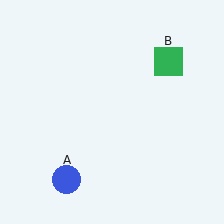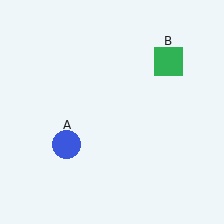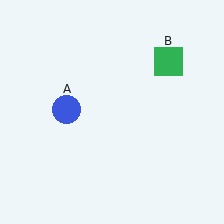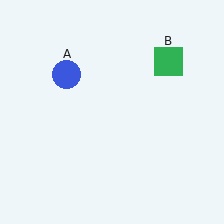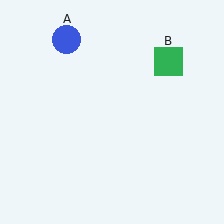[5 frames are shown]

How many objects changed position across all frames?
1 object changed position: blue circle (object A).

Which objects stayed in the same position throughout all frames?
Green square (object B) remained stationary.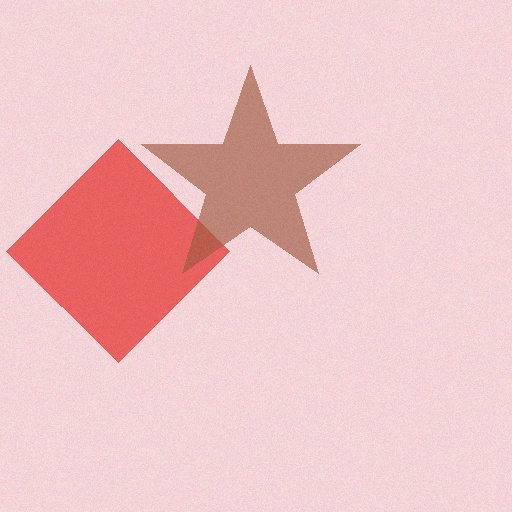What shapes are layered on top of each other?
The layered shapes are: a red diamond, a brown star.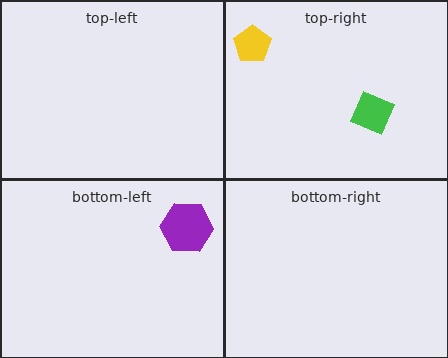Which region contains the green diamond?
The top-right region.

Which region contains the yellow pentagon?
The top-right region.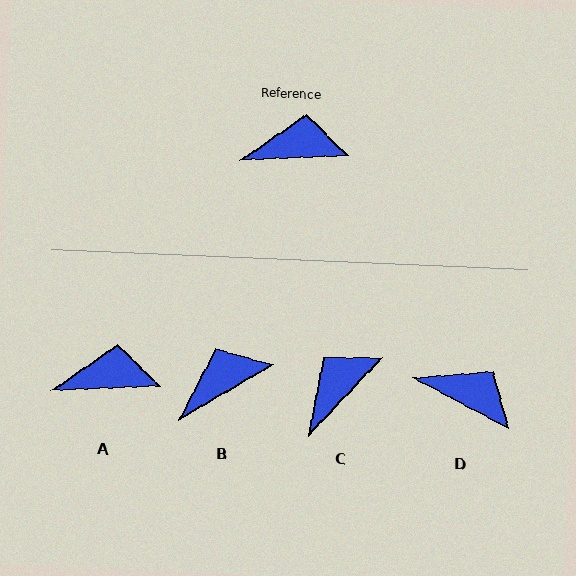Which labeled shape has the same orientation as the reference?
A.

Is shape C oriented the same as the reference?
No, it is off by about 44 degrees.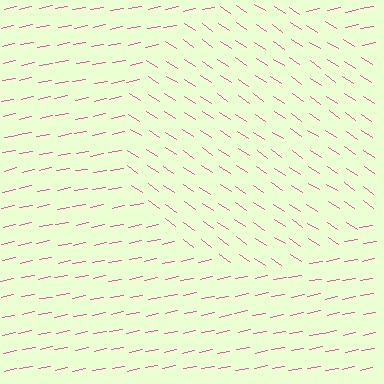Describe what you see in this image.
The image is filled with small pink line segments. A circle region in the image has lines oriented differently from the surrounding lines, creating a visible texture boundary.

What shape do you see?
I see a circle.